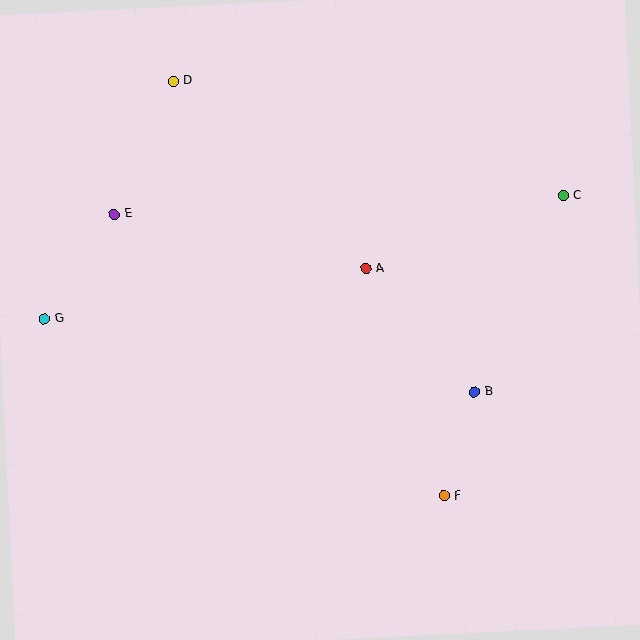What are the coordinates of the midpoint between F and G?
The midpoint between F and G is at (244, 407).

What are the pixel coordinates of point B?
Point B is at (474, 392).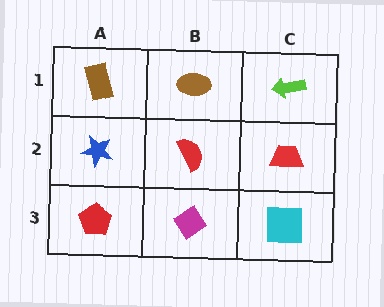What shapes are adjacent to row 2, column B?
A brown ellipse (row 1, column B), a magenta diamond (row 3, column B), a blue star (row 2, column A), a red trapezoid (row 2, column C).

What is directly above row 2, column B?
A brown ellipse.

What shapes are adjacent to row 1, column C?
A red trapezoid (row 2, column C), a brown ellipse (row 1, column B).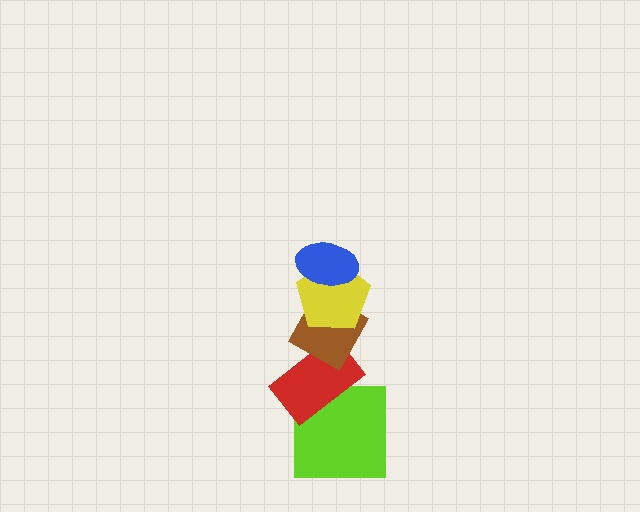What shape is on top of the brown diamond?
The yellow pentagon is on top of the brown diamond.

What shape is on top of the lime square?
The red rectangle is on top of the lime square.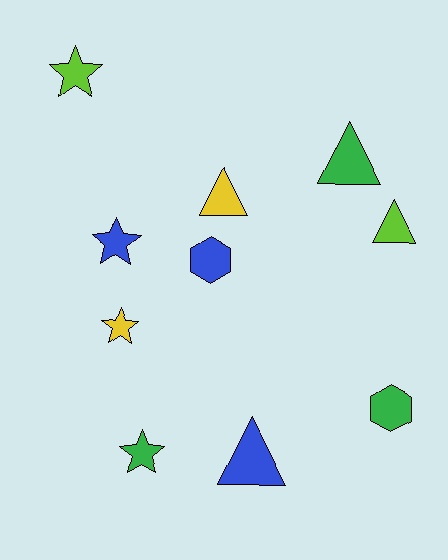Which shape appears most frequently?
Triangle, with 4 objects.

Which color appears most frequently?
Green, with 3 objects.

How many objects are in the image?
There are 10 objects.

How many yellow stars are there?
There is 1 yellow star.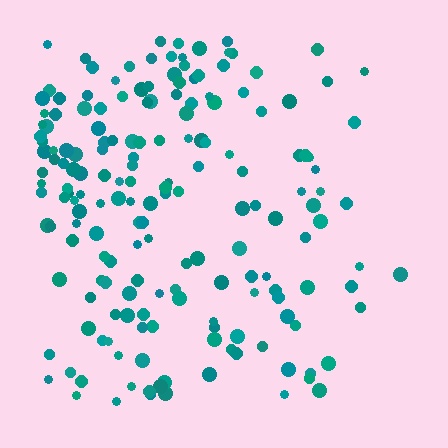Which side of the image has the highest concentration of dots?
The left.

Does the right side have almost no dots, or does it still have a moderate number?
Still a moderate number, just noticeably fewer than the left.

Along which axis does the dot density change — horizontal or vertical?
Horizontal.